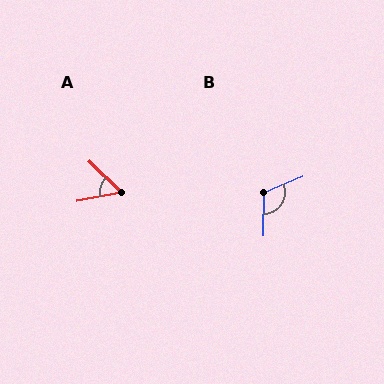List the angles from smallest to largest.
A (55°), B (113°).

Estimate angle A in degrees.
Approximately 55 degrees.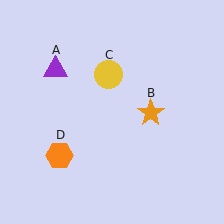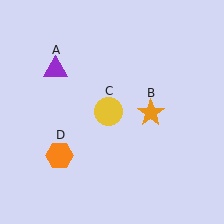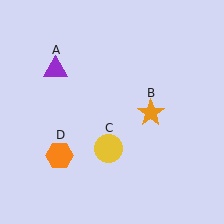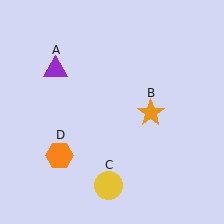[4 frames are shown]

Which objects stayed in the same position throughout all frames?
Purple triangle (object A) and orange star (object B) and orange hexagon (object D) remained stationary.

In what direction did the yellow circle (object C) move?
The yellow circle (object C) moved down.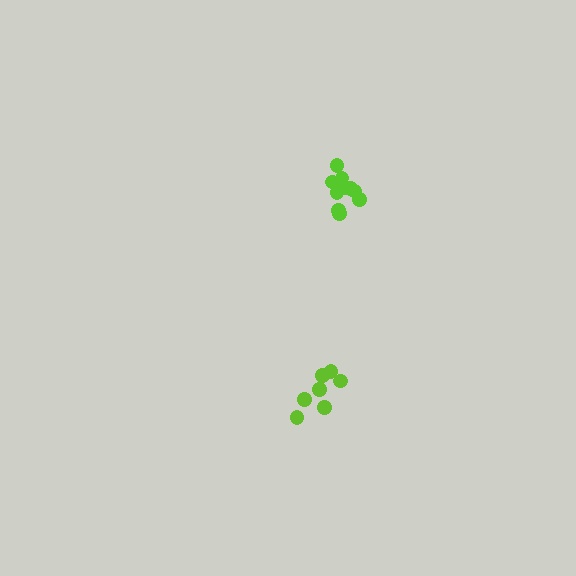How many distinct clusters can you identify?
There are 2 distinct clusters.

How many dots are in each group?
Group 1: 10 dots, Group 2: 8 dots (18 total).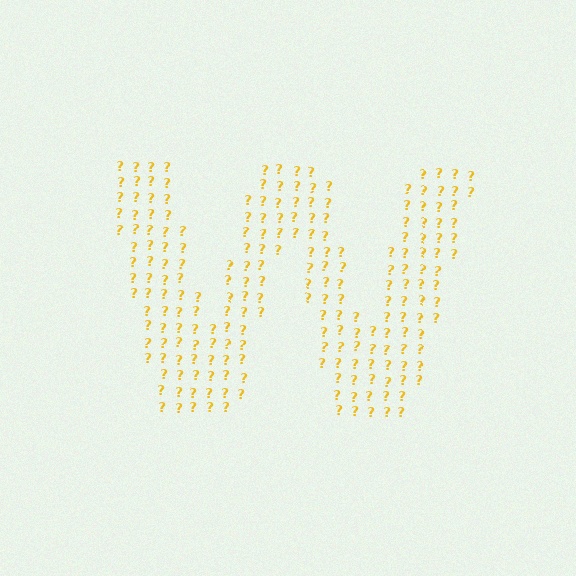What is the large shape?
The large shape is the letter W.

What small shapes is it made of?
It is made of small question marks.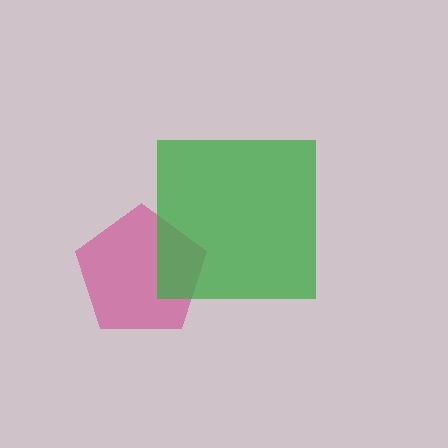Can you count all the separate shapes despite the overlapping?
Yes, there are 2 separate shapes.